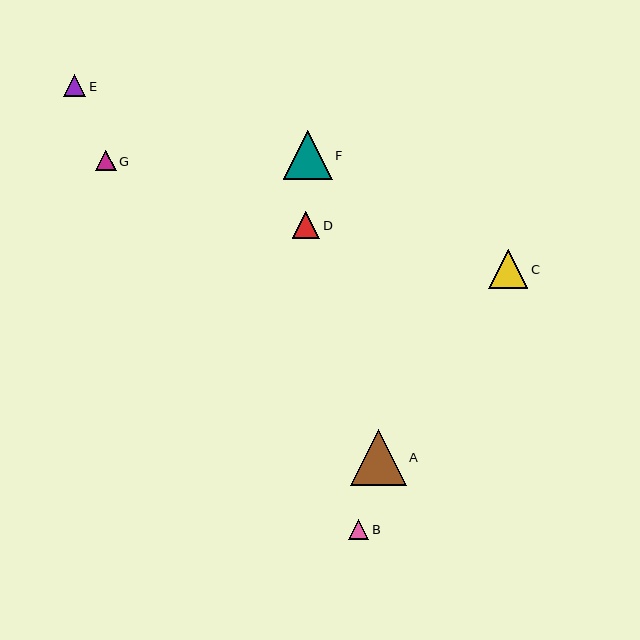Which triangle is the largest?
Triangle A is the largest with a size of approximately 56 pixels.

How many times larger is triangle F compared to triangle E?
Triangle F is approximately 2.2 times the size of triangle E.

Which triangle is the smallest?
Triangle B is the smallest with a size of approximately 20 pixels.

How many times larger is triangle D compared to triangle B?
Triangle D is approximately 1.4 times the size of triangle B.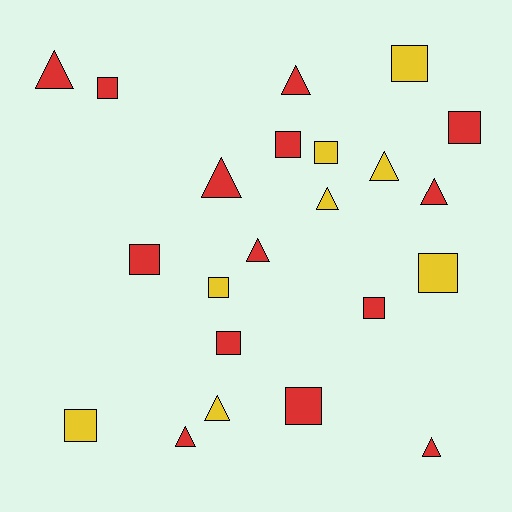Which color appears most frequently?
Red, with 14 objects.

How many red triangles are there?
There are 7 red triangles.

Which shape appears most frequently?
Square, with 12 objects.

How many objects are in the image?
There are 22 objects.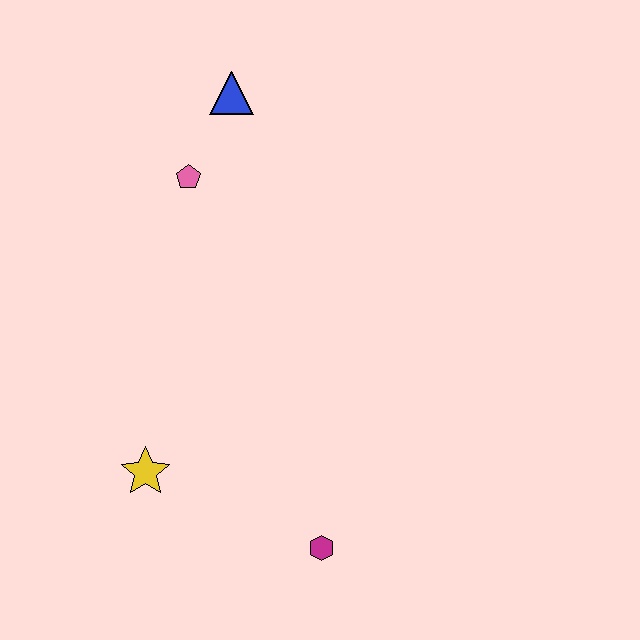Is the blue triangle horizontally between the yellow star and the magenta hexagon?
Yes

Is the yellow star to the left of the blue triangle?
Yes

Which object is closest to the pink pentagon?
The blue triangle is closest to the pink pentagon.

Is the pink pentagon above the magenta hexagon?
Yes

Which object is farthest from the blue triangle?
The magenta hexagon is farthest from the blue triangle.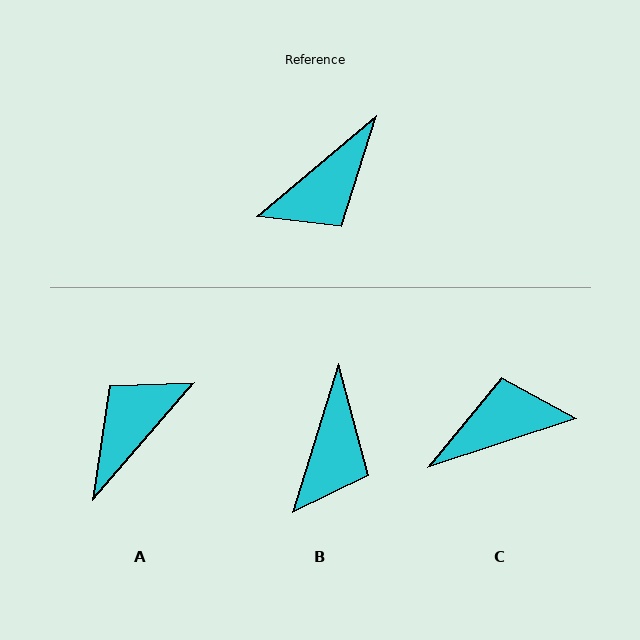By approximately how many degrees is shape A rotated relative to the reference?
Approximately 171 degrees clockwise.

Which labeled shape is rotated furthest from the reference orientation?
A, about 171 degrees away.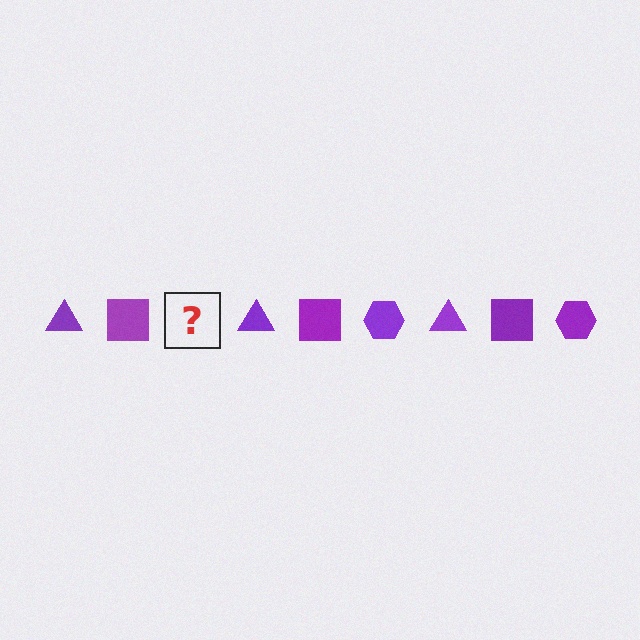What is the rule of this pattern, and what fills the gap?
The rule is that the pattern cycles through triangle, square, hexagon shapes in purple. The gap should be filled with a purple hexagon.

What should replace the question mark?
The question mark should be replaced with a purple hexagon.